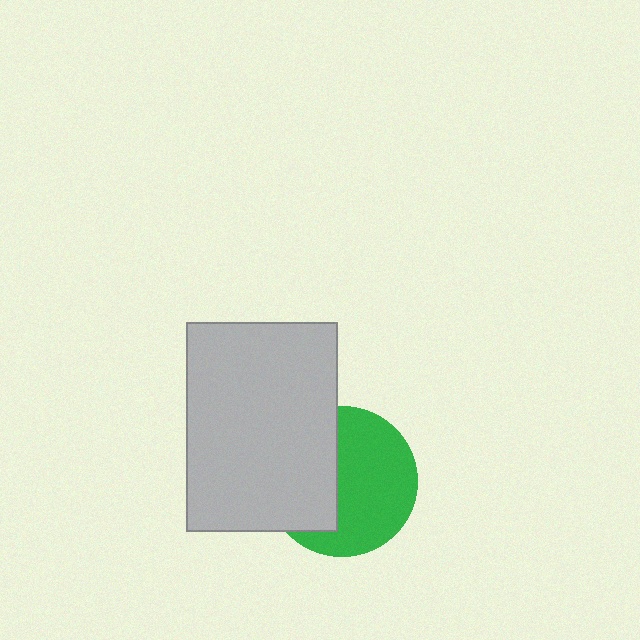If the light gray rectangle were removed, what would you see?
You would see the complete green circle.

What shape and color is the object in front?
The object in front is a light gray rectangle.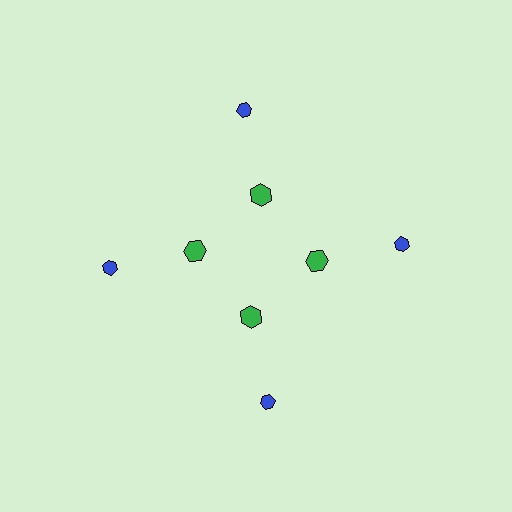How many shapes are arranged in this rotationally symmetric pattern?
There are 8 shapes, arranged in 4 groups of 2.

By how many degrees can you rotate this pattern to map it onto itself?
The pattern maps onto itself every 90 degrees of rotation.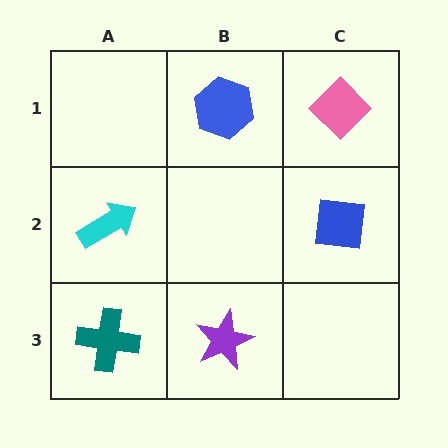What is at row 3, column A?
A teal cross.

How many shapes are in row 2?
2 shapes.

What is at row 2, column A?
A cyan arrow.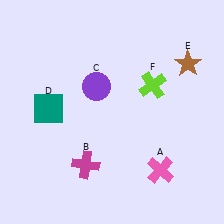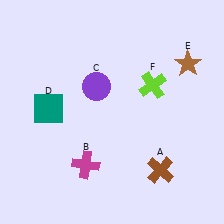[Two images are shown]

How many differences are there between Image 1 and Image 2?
There is 1 difference between the two images.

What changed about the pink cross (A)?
In Image 1, A is pink. In Image 2, it changed to brown.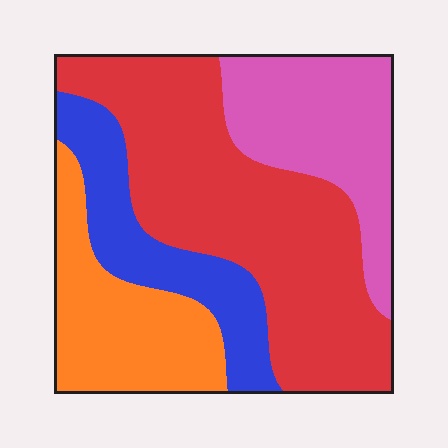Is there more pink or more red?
Red.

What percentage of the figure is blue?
Blue covers roughly 15% of the figure.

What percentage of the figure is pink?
Pink takes up about one fifth (1/5) of the figure.